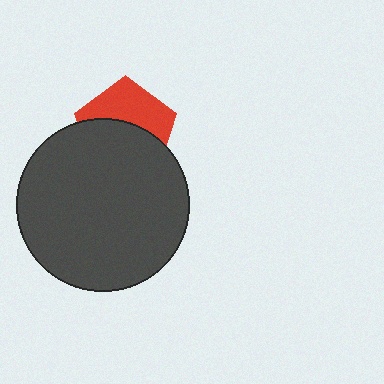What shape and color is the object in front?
The object in front is a dark gray circle.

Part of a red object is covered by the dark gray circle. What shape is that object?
It is a pentagon.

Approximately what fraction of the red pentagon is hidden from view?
Roughly 55% of the red pentagon is hidden behind the dark gray circle.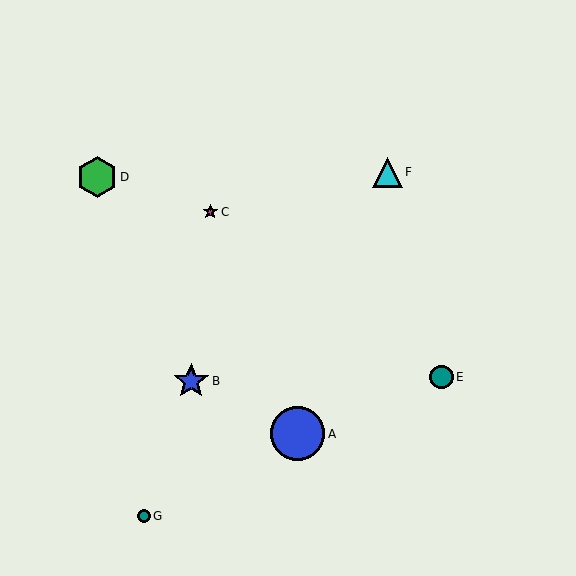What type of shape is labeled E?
Shape E is a teal circle.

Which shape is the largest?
The blue circle (labeled A) is the largest.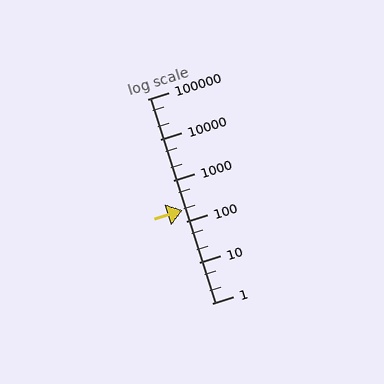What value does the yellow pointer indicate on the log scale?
The pointer indicates approximately 190.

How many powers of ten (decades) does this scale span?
The scale spans 5 decades, from 1 to 100000.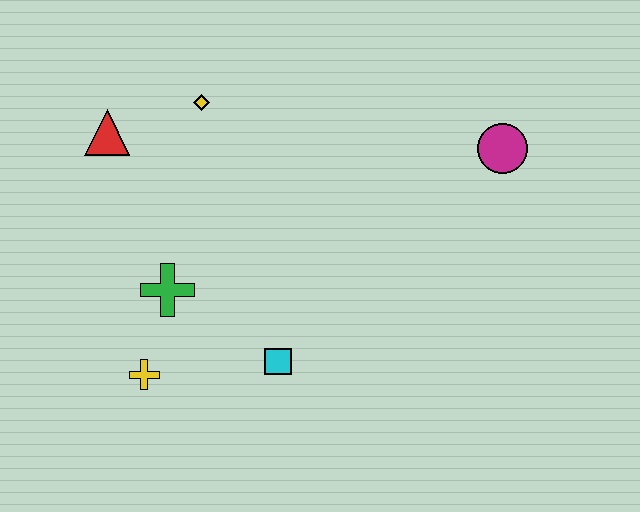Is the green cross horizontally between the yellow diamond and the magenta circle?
No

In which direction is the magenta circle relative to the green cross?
The magenta circle is to the right of the green cross.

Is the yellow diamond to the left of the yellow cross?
No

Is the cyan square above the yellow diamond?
No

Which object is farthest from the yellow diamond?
The magenta circle is farthest from the yellow diamond.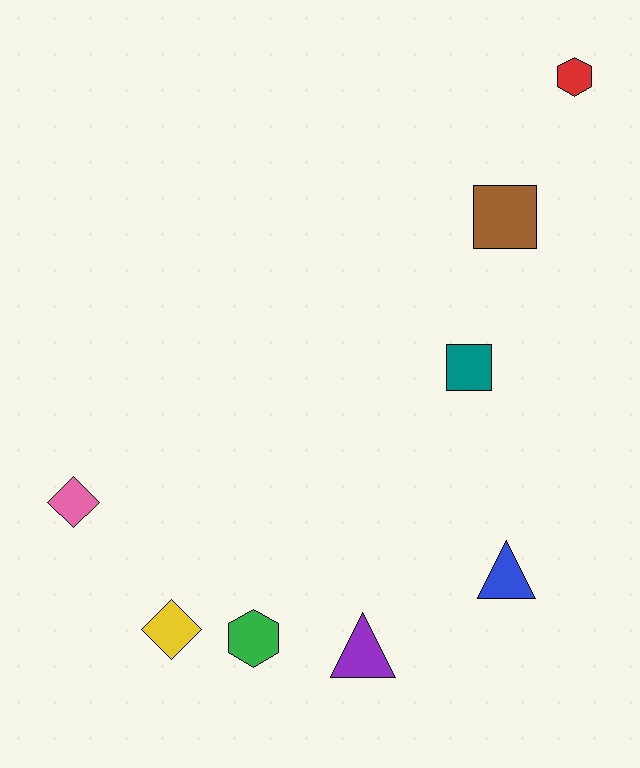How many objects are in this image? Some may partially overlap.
There are 8 objects.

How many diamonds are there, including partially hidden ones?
There are 2 diamonds.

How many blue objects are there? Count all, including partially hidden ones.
There is 1 blue object.